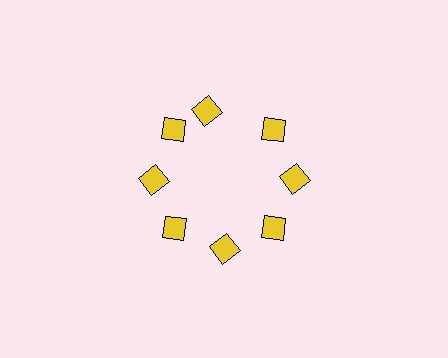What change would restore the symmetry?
The symmetry would be restored by rotating it back into even spacing with its neighbors so that all 8 diamonds sit at equal angles and equal distance from the center.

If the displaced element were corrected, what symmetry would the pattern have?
It would have 8-fold rotational symmetry — the pattern would map onto itself every 45 degrees.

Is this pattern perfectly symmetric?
No. The 8 yellow diamonds are arranged in a ring, but one element near the 12 o'clock position is rotated out of alignment along the ring, breaking the 8-fold rotational symmetry.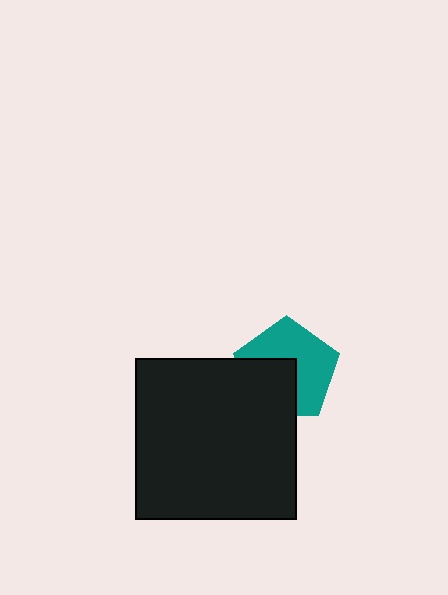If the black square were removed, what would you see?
You would see the complete teal pentagon.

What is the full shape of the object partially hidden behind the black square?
The partially hidden object is a teal pentagon.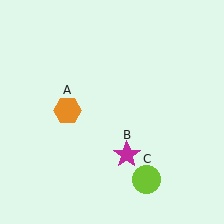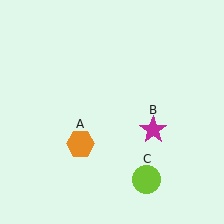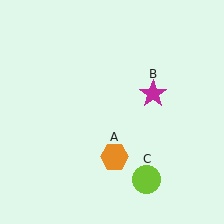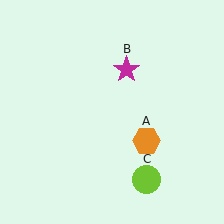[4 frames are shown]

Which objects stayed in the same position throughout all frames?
Lime circle (object C) remained stationary.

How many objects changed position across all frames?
2 objects changed position: orange hexagon (object A), magenta star (object B).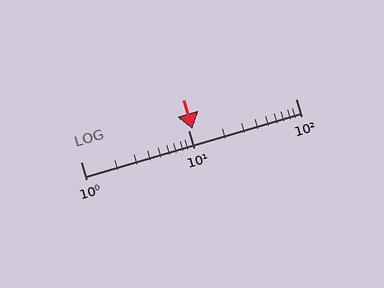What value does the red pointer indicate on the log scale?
The pointer indicates approximately 11.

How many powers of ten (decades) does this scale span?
The scale spans 2 decades, from 1 to 100.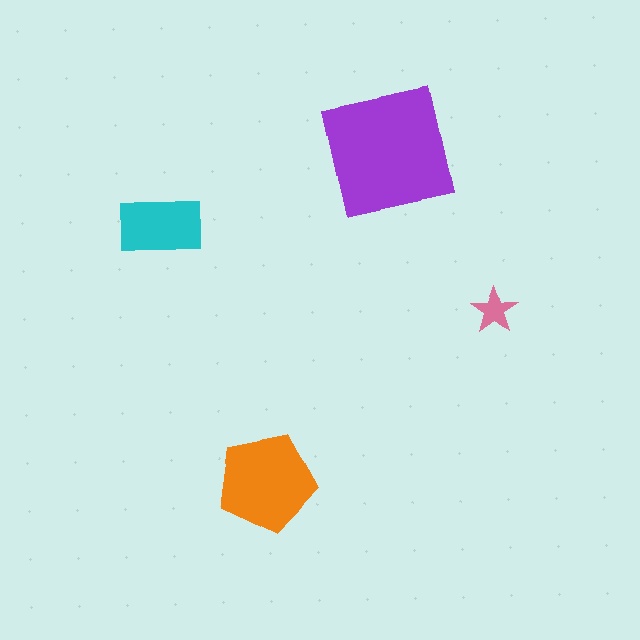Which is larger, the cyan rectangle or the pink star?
The cyan rectangle.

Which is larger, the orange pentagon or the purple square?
The purple square.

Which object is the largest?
The purple square.